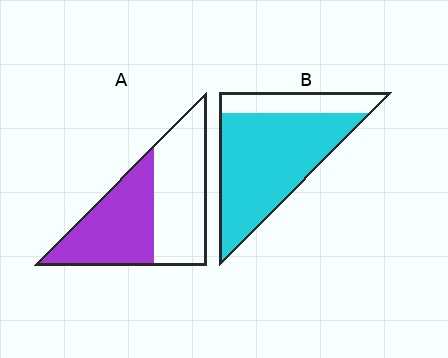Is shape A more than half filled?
Roughly half.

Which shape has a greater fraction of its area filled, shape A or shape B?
Shape B.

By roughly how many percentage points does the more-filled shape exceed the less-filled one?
By roughly 30 percentage points (B over A).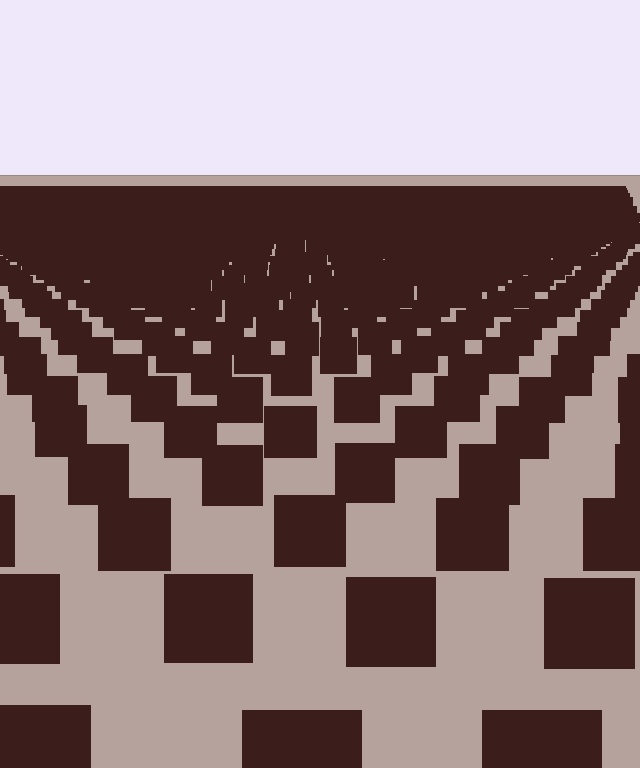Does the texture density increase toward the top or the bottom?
Density increases toward the top.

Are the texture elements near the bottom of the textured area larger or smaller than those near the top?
Larger. Near the bottom, elements are closer to the viewer and appear at a bigger on-screen size.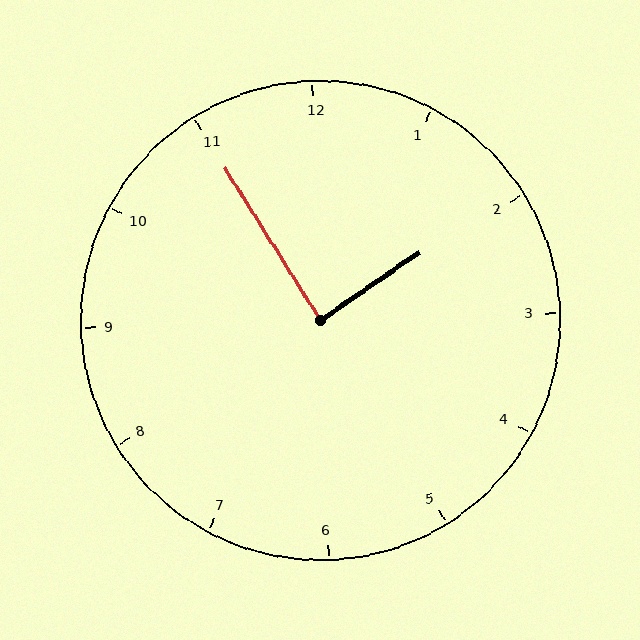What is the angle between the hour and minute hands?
Approximately 88 degrees.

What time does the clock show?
1:55.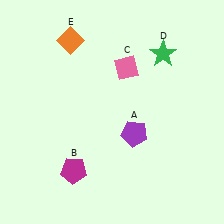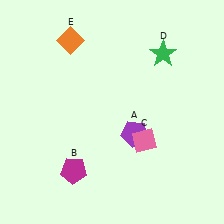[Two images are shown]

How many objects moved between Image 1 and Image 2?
1 object moved between the two images.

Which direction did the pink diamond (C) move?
The pink diamond (C) moved down.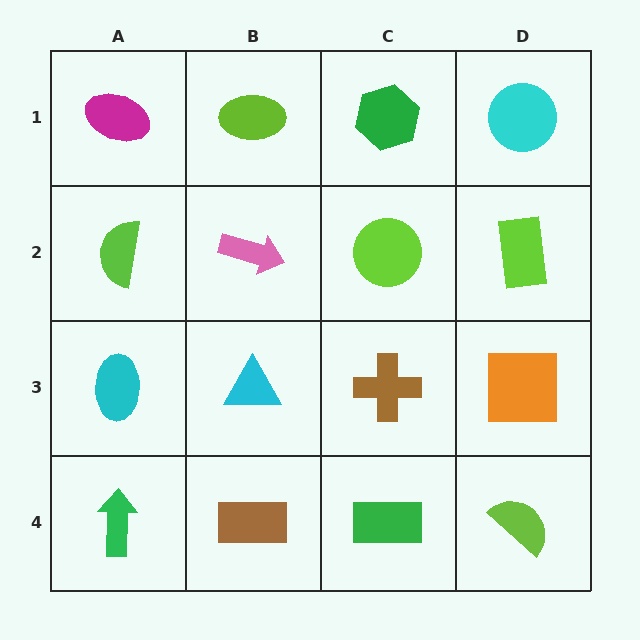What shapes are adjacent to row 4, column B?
A cyan triangle (row 3, column B), a green arrow (row 4, column A), a green rectangle (row 4, column C).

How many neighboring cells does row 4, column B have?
3.